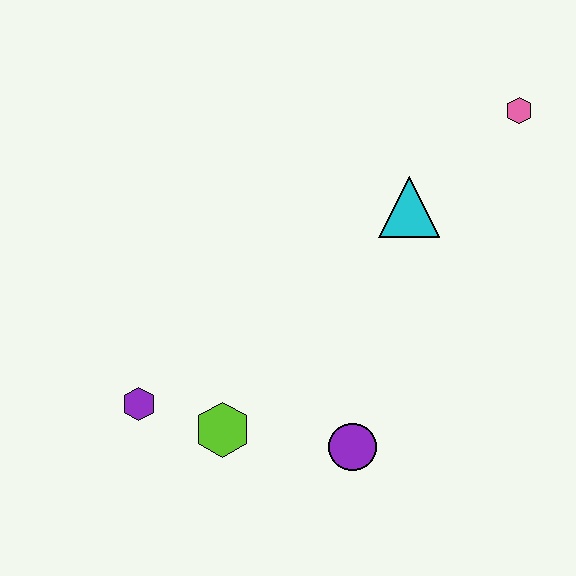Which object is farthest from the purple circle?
The pink hexagon is farthest from the purple circle.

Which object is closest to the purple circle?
The lime hexagon is closest to the purple circle.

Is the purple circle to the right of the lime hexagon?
Yes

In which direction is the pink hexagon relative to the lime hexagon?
The pink hexagon is above the lime hexagon.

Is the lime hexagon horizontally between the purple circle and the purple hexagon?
Yes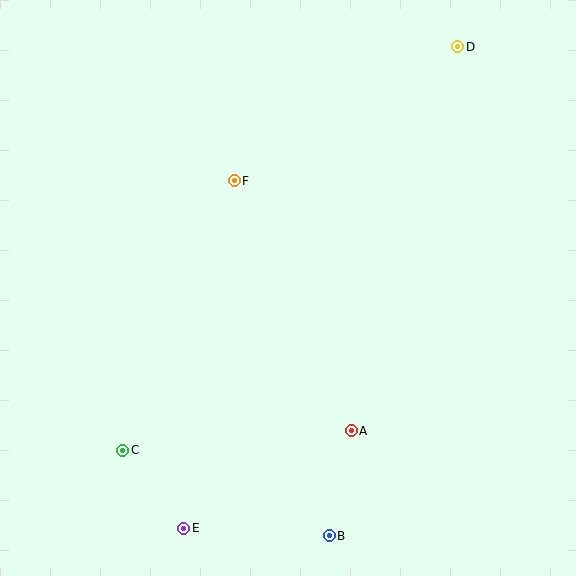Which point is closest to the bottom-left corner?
Point C is closest to the bottom-left corner.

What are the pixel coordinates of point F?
Point F is at (234, 181).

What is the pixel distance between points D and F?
The distance between D and F is 261 pixels.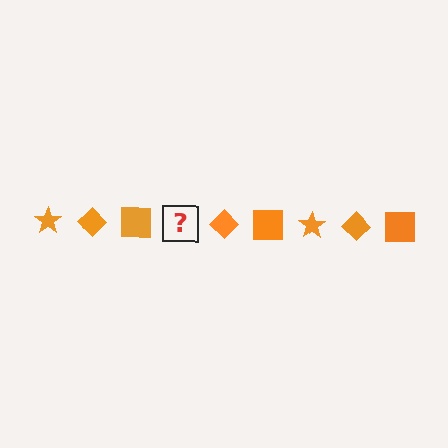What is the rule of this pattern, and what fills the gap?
The rule is that the pattern cycles through star, diamond, square shapes in orange. The gap should be filled with an orange star.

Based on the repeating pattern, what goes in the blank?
The blank should be an orange star.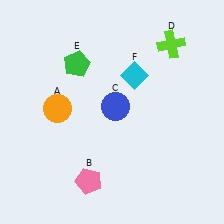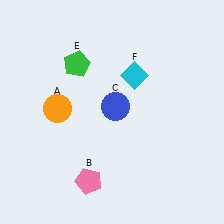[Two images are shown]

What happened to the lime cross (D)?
The lime cross (D) was removed in Image 2. It was in the top-right area of Image 1.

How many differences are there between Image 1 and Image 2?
There is 1 difference between the two images.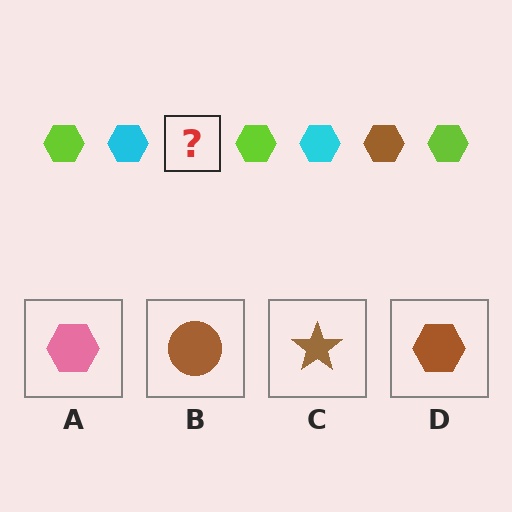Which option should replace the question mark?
Option D.